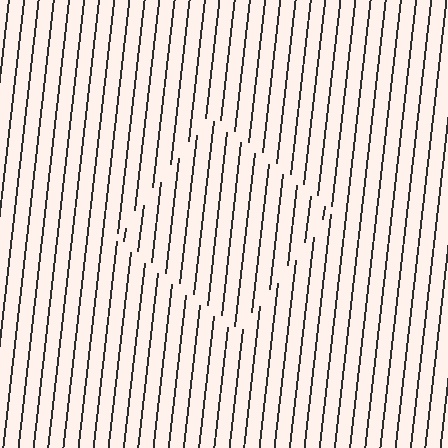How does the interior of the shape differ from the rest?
The interior of the shape contains the same grating, shifted by half a period — the contour is defined by the phase discontinuity where line-ends from the inner and outer gratings abut.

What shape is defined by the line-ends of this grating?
An illusory square. The interior of the shape contains the same grating, shifted by half a period — the contour is defined by the phase discontinuity where line-ends from the inner and outer gratings abut.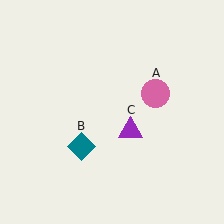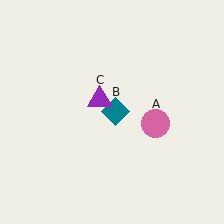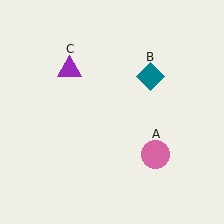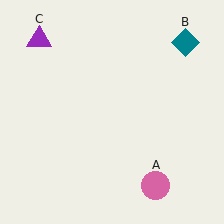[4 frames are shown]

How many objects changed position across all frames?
3 objects changed position: pink circle (object A), teal diamond (object B), purple triangle (object C).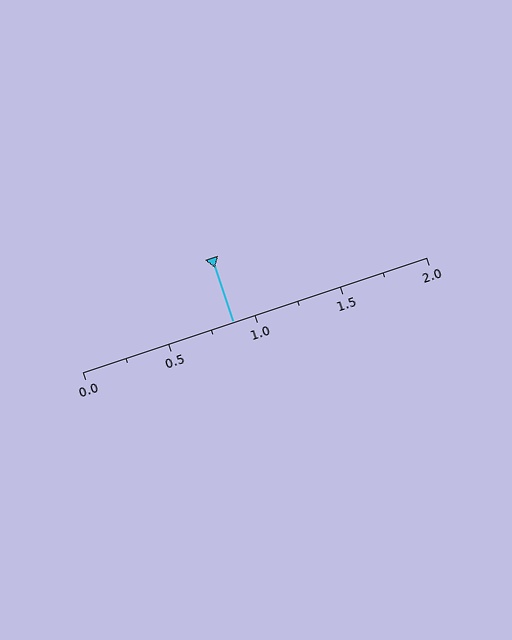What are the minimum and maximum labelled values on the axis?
The axis runs from 0.0 to 2.0.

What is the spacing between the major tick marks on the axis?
The major ticks are spaced 0.5 apart.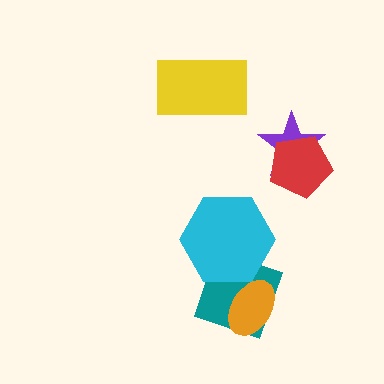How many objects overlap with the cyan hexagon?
1 object overlaps with the cyan hexagon.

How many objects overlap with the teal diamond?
2 objects overlap with the teal diamond.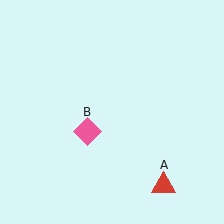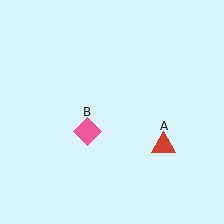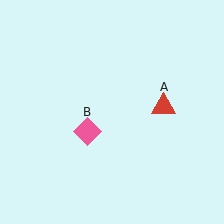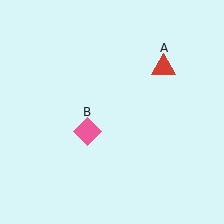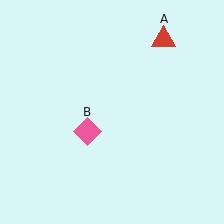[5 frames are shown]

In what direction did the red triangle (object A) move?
The red triangle (object A) moved up.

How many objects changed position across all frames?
1 object changed position: red triangle (object A).